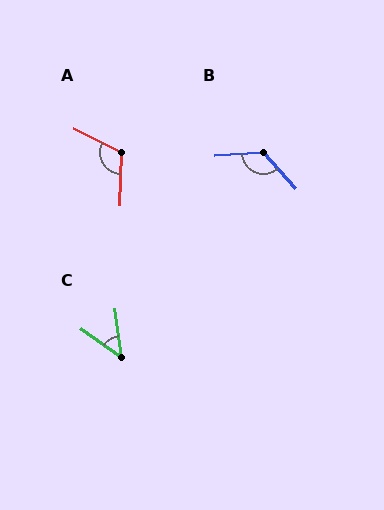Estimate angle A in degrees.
Approximately 115 degrees.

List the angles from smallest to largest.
C (47°), A (115°), B (128°).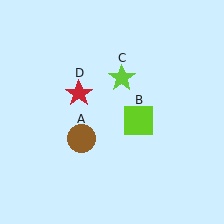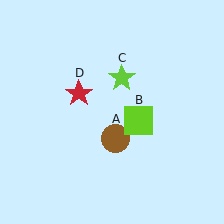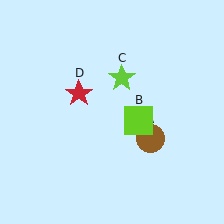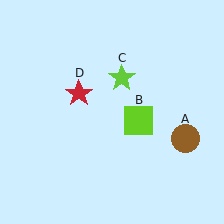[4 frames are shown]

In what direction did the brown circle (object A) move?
The brown circle (object A) moved right.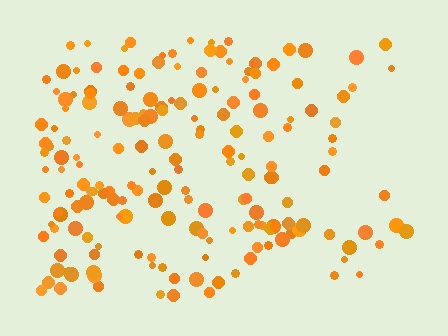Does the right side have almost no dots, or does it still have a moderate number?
Still a moderate number, just noticeably fewer than the left.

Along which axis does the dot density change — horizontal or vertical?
Horizontal.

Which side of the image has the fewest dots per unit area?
The right.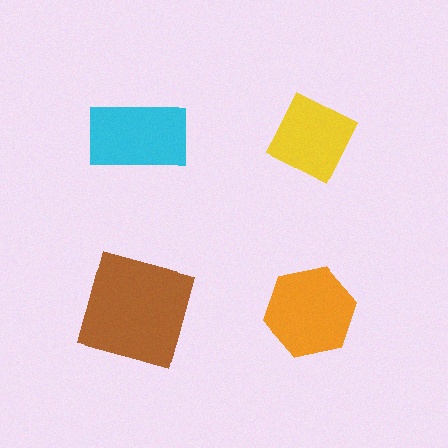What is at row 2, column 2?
An orange hexagon.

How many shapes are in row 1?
2 shapes.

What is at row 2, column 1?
A brown square.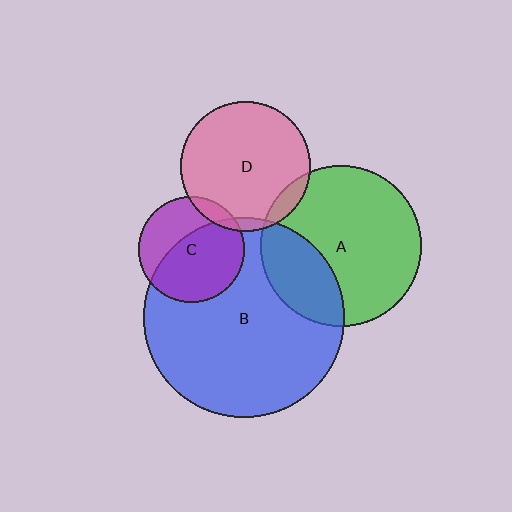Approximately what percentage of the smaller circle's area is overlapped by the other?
Approximately 10%.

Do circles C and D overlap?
Yes.